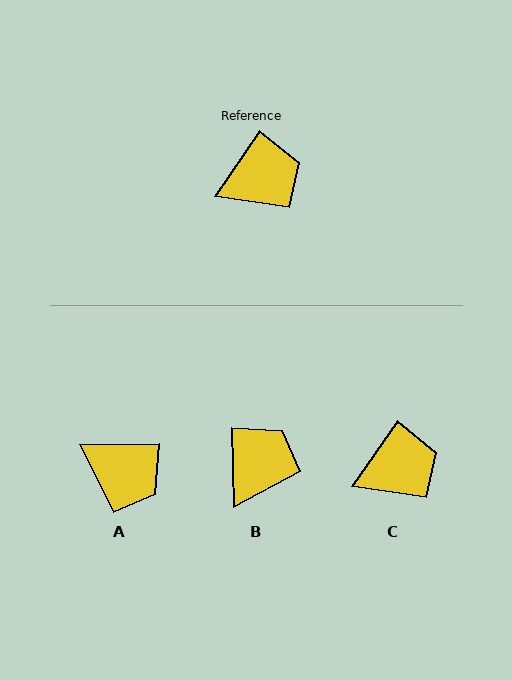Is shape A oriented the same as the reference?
No, it is off by about 55 degrees.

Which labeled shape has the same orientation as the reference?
C.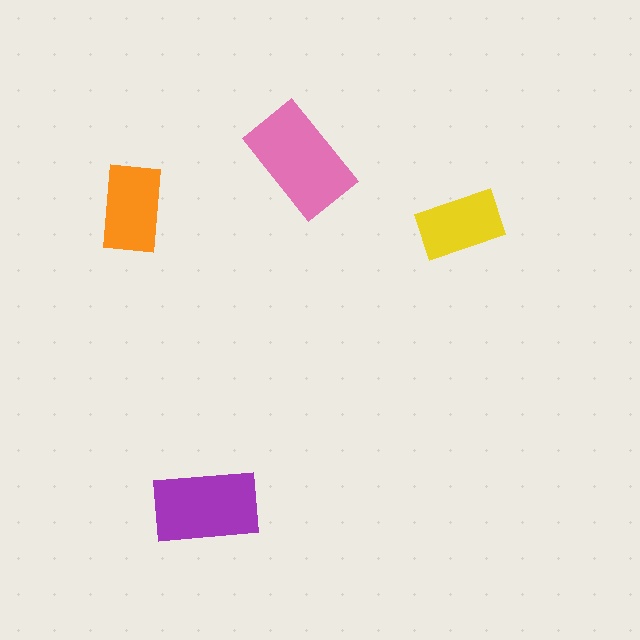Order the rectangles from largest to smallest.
the pink one, the purple one, the orange one, the yellow one.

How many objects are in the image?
There are 4 objects in the image.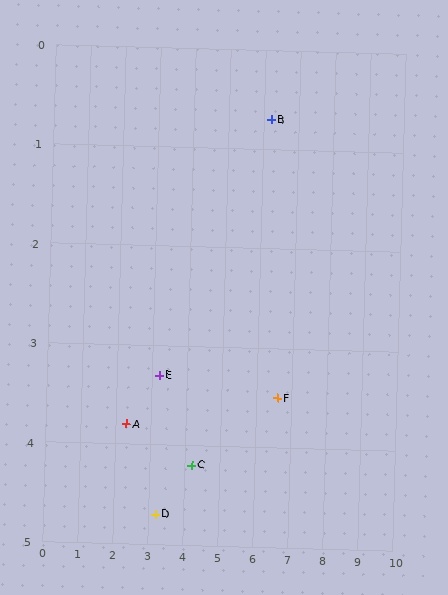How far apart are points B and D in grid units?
Points B and D are about 5.0 grid units apart.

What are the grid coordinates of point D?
Point D is at approximately (3.2, 4.7).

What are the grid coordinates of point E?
Point E is at approximately (3.2, 3.3).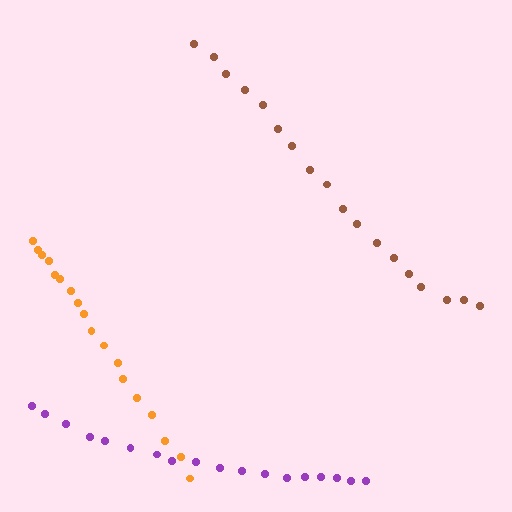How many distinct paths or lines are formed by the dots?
There are 3 distinct paths.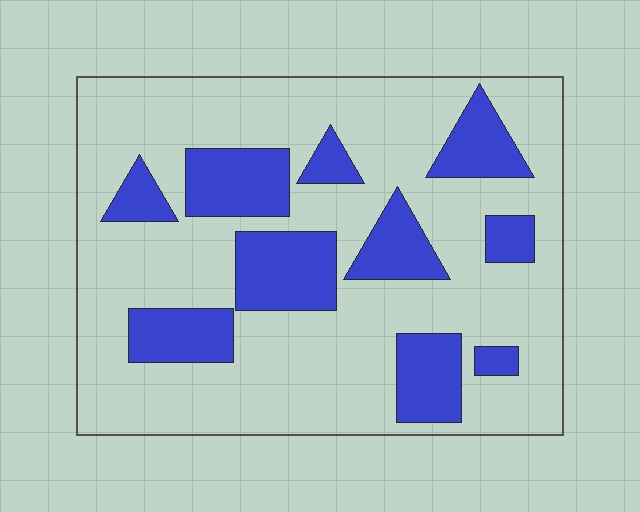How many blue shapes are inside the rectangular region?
10.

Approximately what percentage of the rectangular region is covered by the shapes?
Approximately 25%.